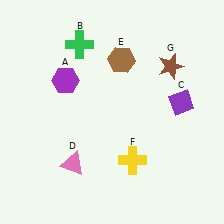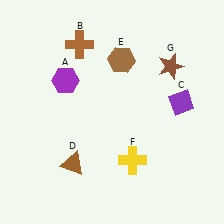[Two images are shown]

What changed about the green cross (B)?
In Image 1, B is green. In Image 2, it changed to brown.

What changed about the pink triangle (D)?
In Image 1, D is pink. In Image 2, it changed to brown.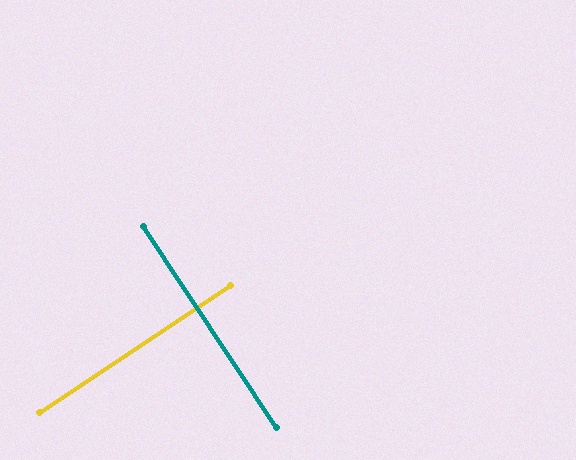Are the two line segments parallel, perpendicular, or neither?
Perpendicular — they meet at approximately 90°.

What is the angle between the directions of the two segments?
Approximately 90 degrees.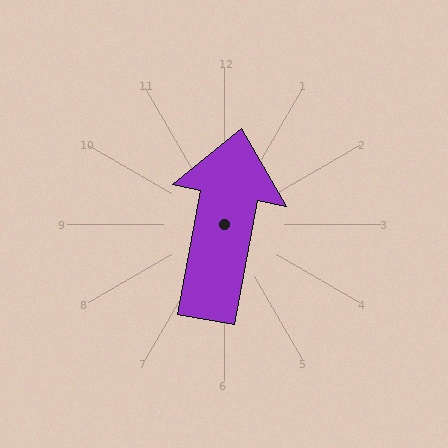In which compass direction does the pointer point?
North.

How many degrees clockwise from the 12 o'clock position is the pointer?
Approximately 11 degrees.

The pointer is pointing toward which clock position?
Roughly 12 o'clock.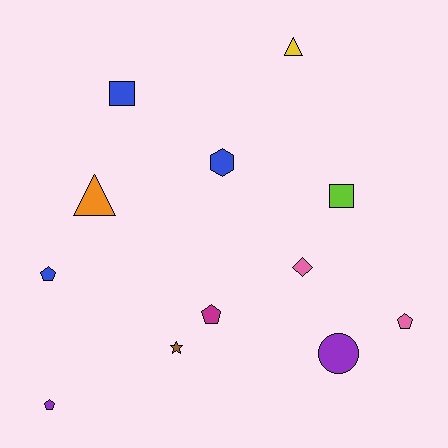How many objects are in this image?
There are 12 objects.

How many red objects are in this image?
There are no red objects.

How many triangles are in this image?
There are 2 triangles.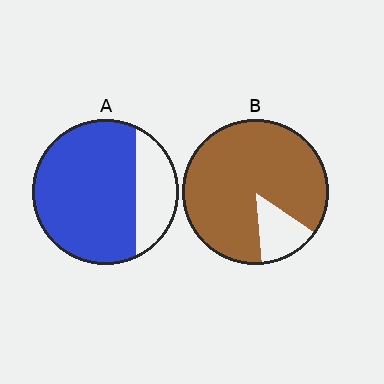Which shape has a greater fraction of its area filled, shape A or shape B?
Shape B.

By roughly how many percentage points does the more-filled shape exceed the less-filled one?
By roughly 10 percentage points (B over A).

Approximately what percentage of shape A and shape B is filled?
A is approximately 75% and B is approximately 85%.